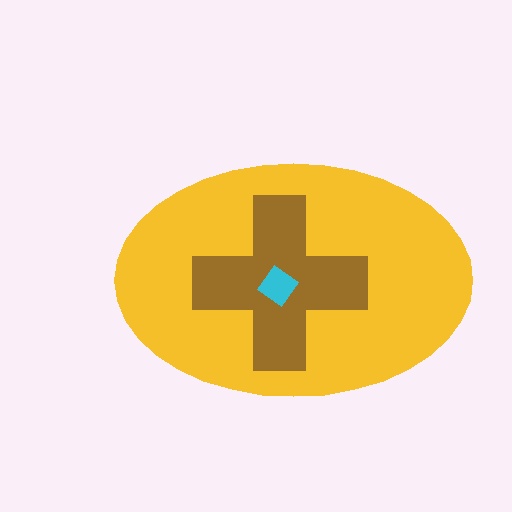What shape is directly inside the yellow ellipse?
The brown cross.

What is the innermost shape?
The cyan diamond.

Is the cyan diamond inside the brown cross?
Yes.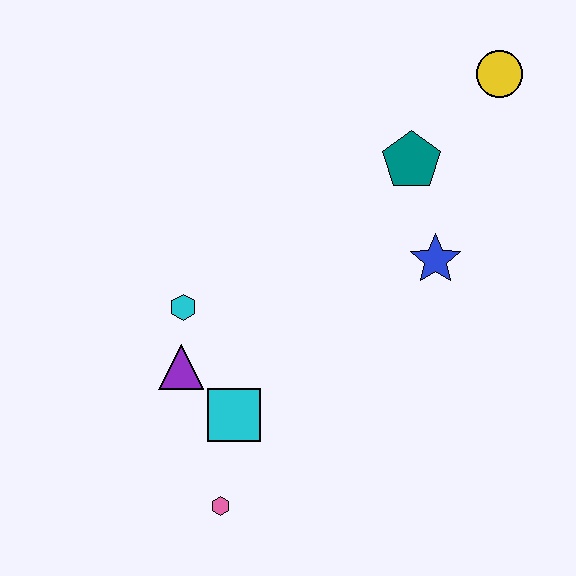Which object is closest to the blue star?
The teal pentagon is closest to the blue star.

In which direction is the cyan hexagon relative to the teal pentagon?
The cyan hexagon is to the left of the teal pentagon.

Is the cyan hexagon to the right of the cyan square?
No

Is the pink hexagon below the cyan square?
Yes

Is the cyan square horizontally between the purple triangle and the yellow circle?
Yes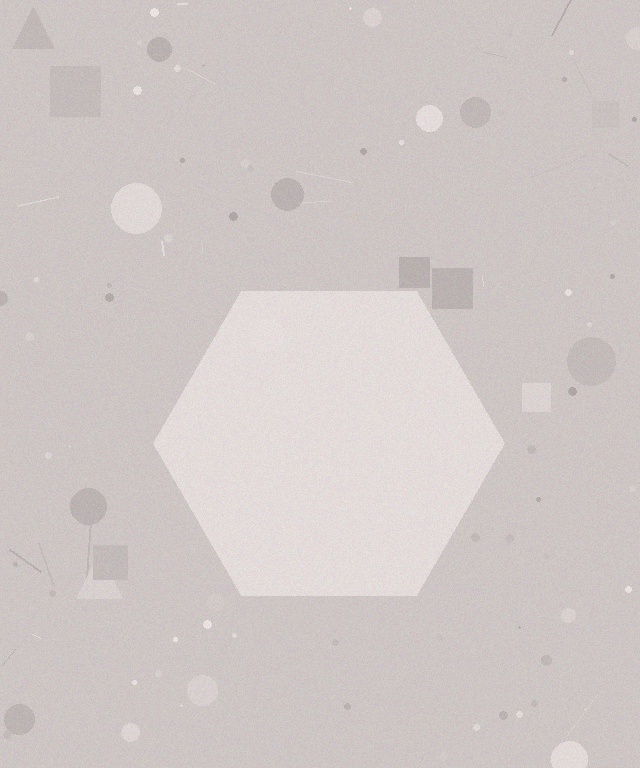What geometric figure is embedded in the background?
A hexagon is embedded in the background.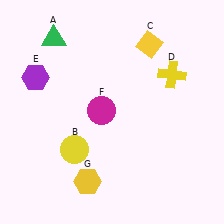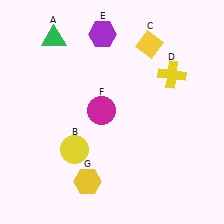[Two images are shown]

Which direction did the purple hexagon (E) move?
The purple hexagon (E) moved right.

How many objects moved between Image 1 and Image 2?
1 object moved between the two images.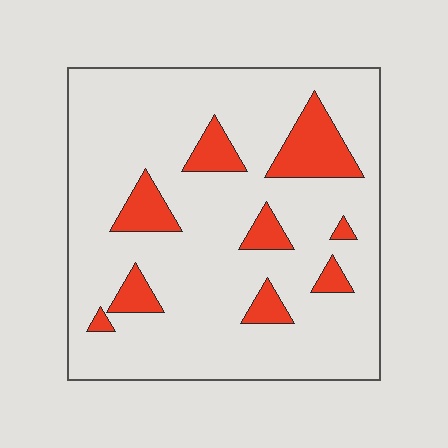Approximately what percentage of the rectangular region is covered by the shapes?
Approximately 15%.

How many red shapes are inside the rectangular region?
9.